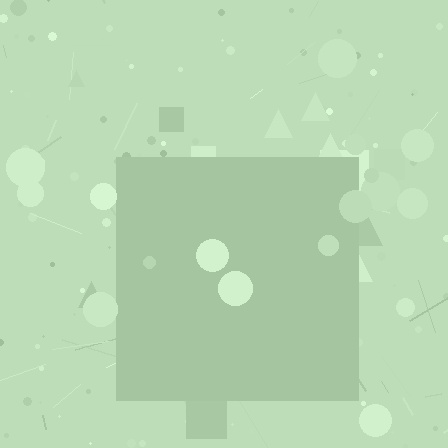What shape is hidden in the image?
A square is hidden in the image.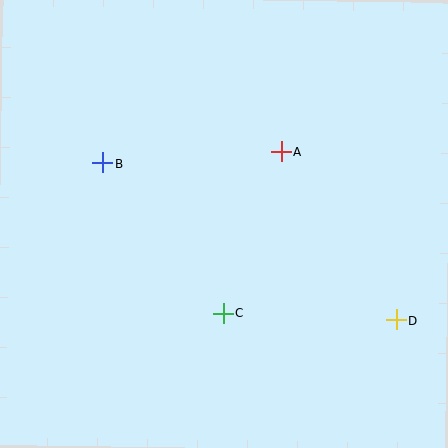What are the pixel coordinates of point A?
Point A is at (281, 151).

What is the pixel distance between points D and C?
The distance between D and C is 173 pixels.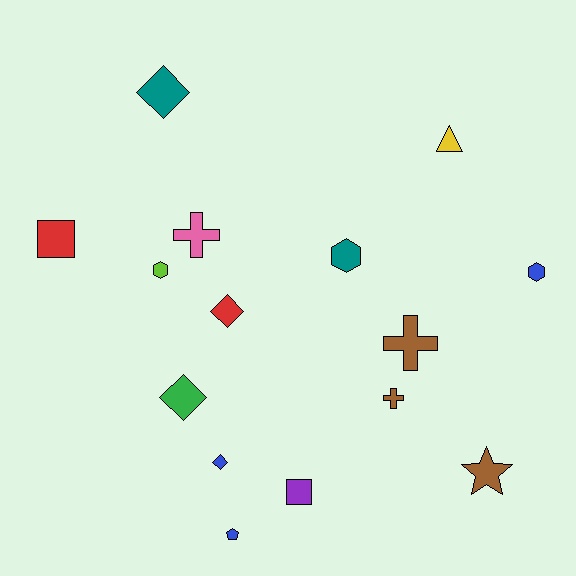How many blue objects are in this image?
There are 3 blue objects.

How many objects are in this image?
There are 15 objects.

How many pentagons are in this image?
There is 1 pentagon.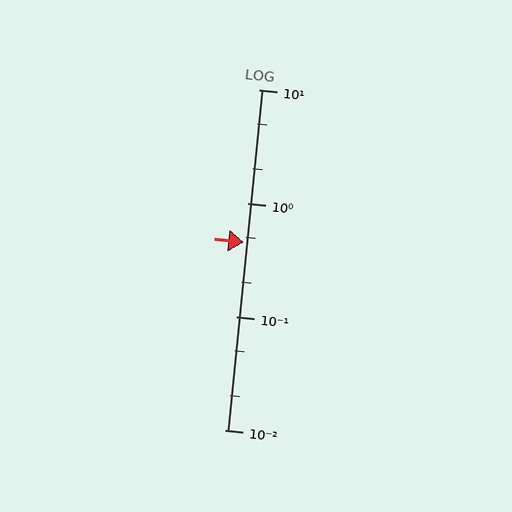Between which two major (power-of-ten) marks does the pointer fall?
The pointer is between 0.1 and 1.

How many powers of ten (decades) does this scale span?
The scale spans 3 decades, from 0.01 to 10.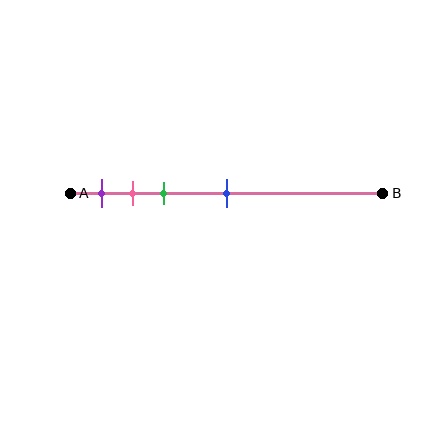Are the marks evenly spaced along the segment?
No, the marks are not evenly spaced.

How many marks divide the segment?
There are 4 marks dividing the segment.